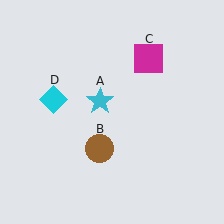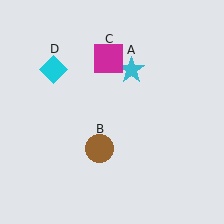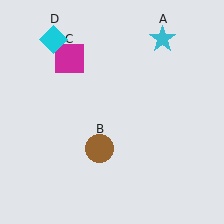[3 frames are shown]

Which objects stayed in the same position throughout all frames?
Brown circle (object B) remained stationary.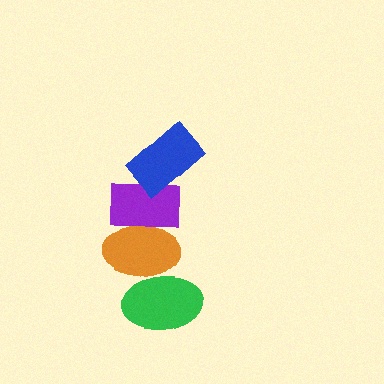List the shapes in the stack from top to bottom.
From top to bottom: the blue rectangle, the purple rectangle, the orange ellipse, the green ellipse.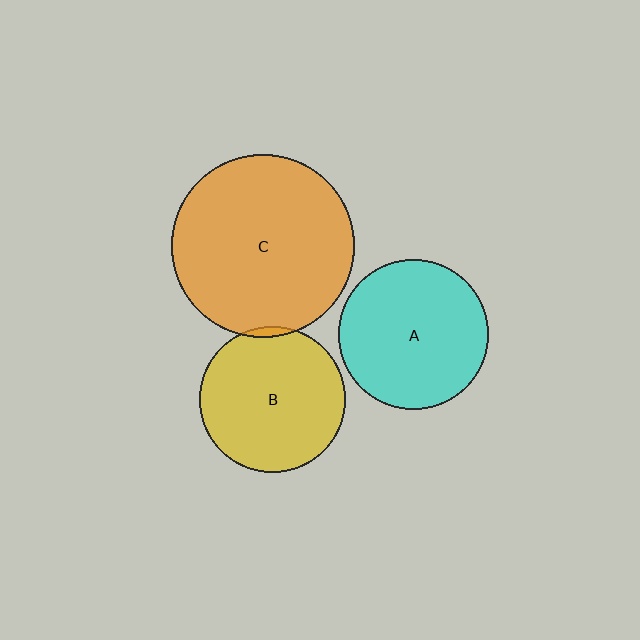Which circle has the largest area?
Circle C (orange).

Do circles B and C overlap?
Yes.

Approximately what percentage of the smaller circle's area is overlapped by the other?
Approximately 5%.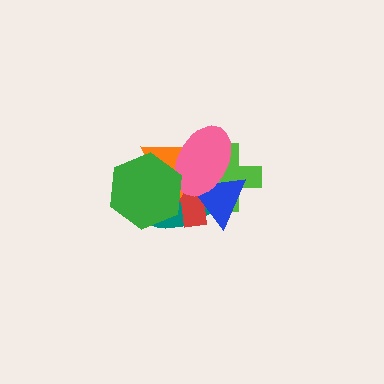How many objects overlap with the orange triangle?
6 objects overlap with the orange triangle.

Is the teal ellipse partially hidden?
Yes, it is partially covered by another shape.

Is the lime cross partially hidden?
Yes, it is partially covered by another shape.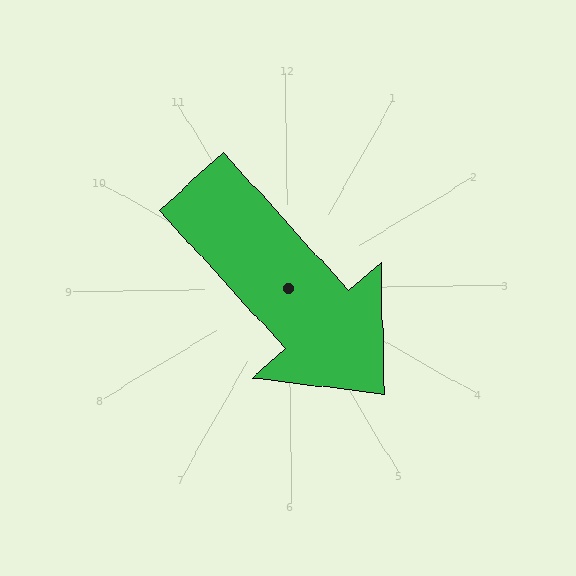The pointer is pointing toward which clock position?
Roughly 5 o'clock.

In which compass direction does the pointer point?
Southeast.